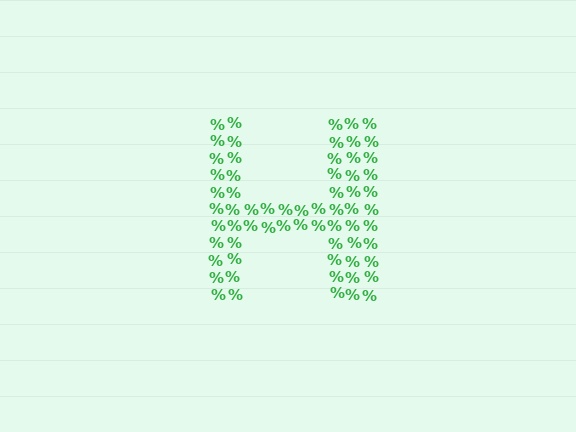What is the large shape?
The large shape is the letter H.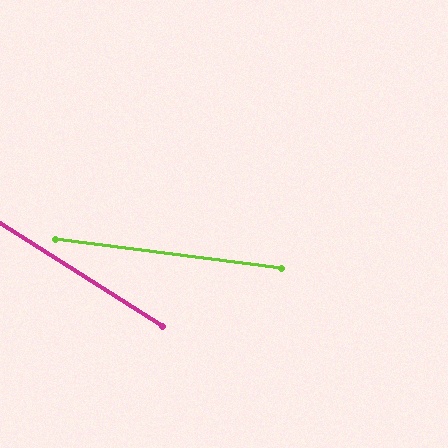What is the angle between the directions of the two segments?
Approximately 25 degrees.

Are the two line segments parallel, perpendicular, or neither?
Neither parallel nor perpendicular — they differ by about 25°.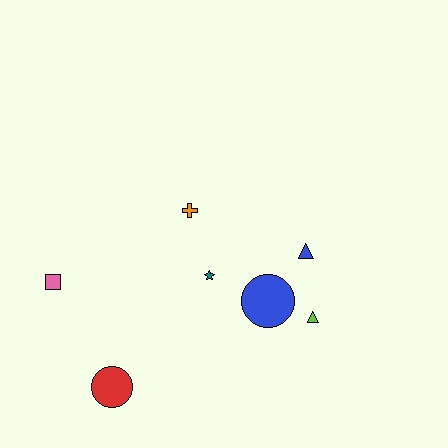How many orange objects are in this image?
There is 1 orange object.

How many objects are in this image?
There are 7 objects.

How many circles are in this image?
There are 2 circles.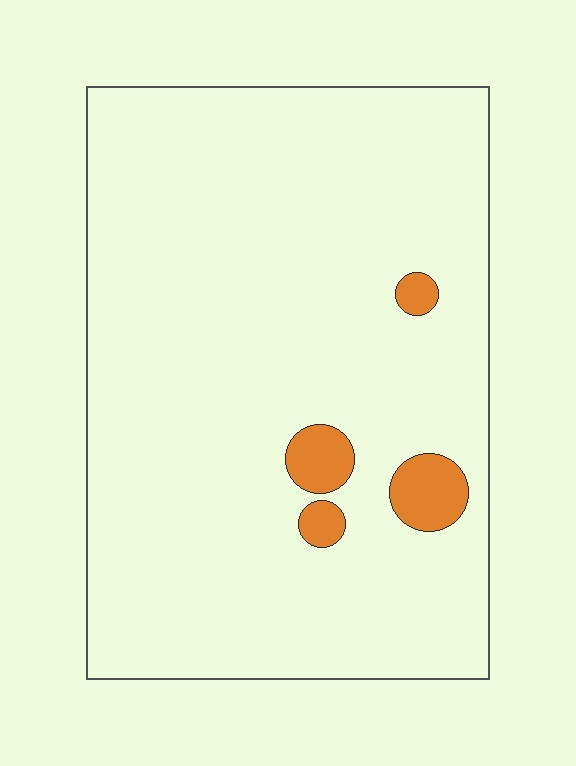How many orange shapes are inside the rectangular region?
4.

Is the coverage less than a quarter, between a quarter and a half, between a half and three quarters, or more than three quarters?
Less than a quarter.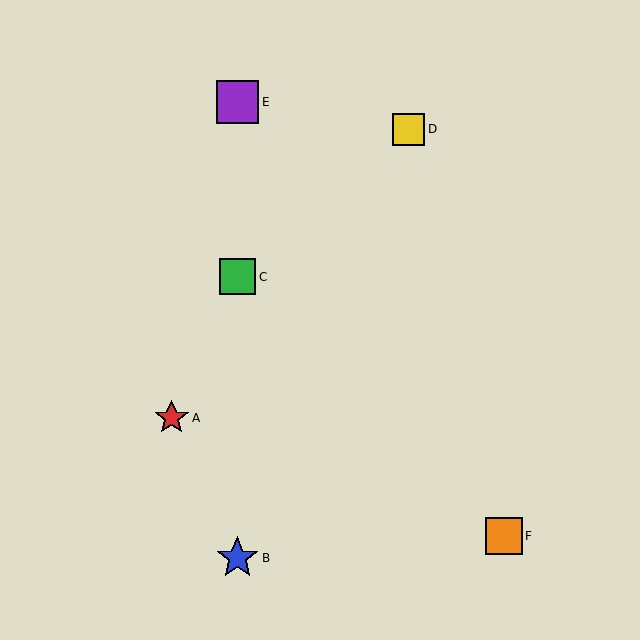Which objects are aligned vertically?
Objects B, C, E are aligned vertically.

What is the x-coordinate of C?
Object C is at x≈237.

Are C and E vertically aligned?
Yes, both are at x≈237.